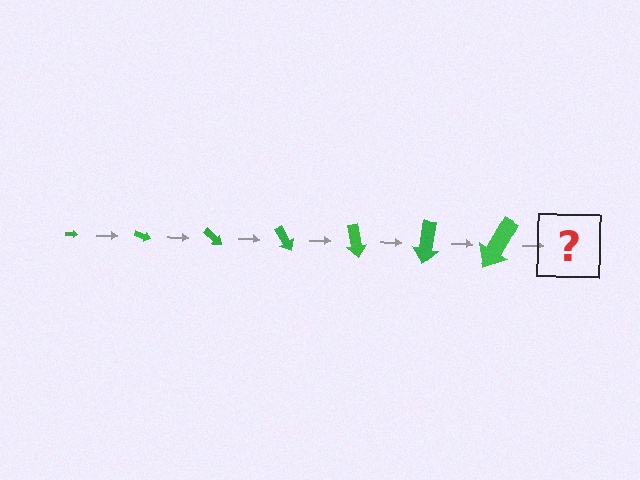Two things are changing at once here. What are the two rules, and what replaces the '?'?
The two rules are that the arrow grows larger each step and it rotates 20 degrees each step. The '?' should be an arrow, larger than the previous one and rotated 140 degrees from the start.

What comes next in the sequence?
The next element should be an arrow, larger than the previous one and rotated 140 degrees from the start.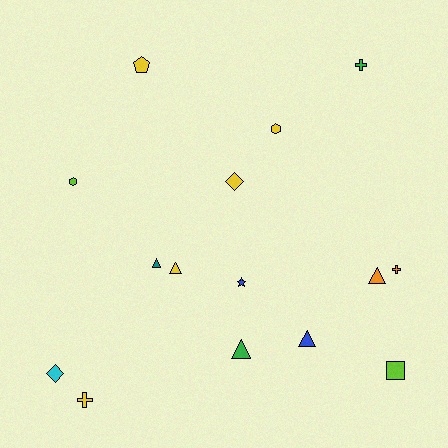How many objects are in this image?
There are 15 objects.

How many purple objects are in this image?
There are no purple objects.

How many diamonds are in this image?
There are 2 diamonds.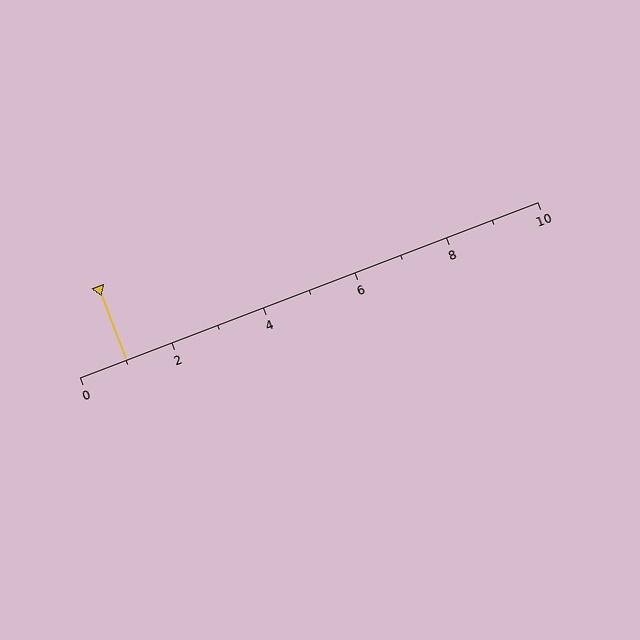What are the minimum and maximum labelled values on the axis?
The axis runs from 0 to 10.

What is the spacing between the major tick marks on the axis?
The major ticks are spaced 2 apart.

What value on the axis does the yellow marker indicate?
The marker indicates approximately 1.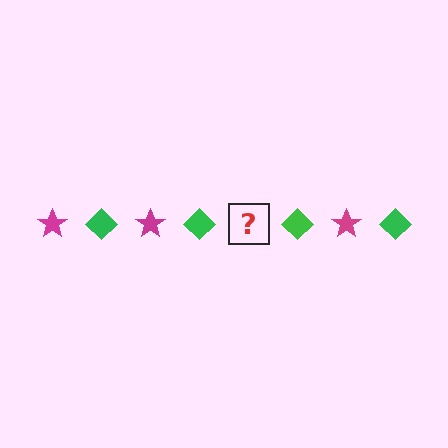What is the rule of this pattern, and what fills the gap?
The rule is that the pattern alternates between magenta star and green diamond. The gap should be filled with a magenta star.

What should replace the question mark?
The question mark should be replaced with a magenta star.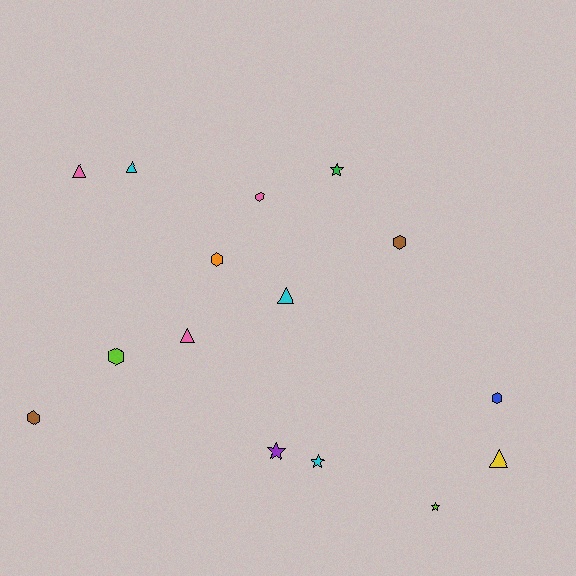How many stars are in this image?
There are 4 stars.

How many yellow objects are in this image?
There is 1 yellow object.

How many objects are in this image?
There are 15 objects.